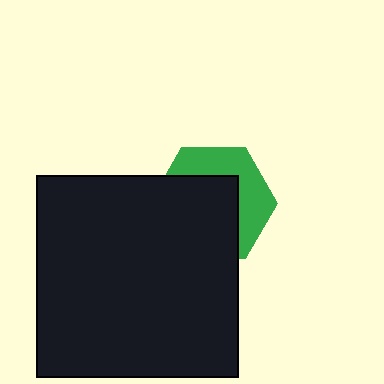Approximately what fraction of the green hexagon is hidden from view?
Roughly 60% of the green hexagon is hidden behind the black square.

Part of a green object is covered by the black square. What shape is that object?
It is a hexagon.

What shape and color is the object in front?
The object in front is a black square.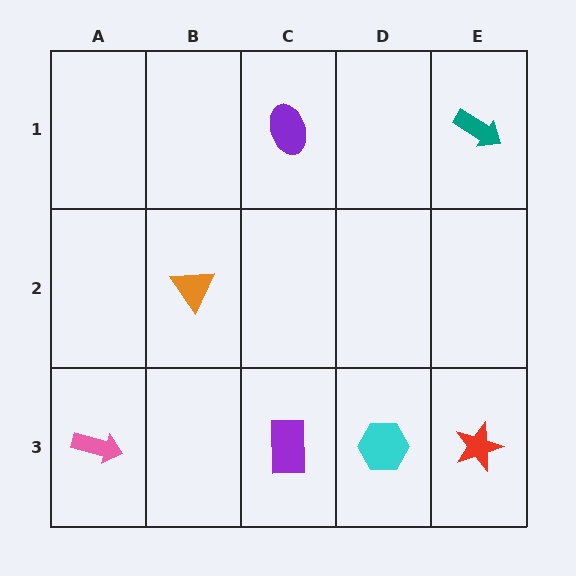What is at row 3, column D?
A cyan hexagon.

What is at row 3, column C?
A purple rectangle.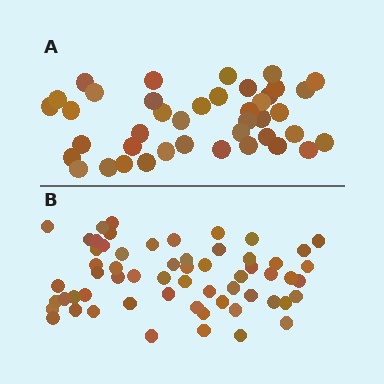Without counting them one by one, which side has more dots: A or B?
Region B (the bottom region) has more dots.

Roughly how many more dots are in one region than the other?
Region B has approximately 20 more dots than region A.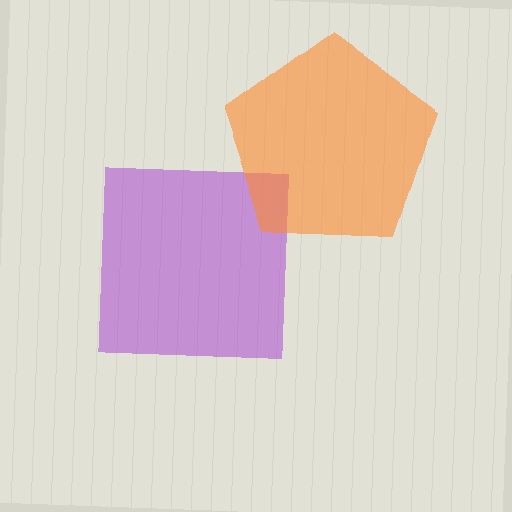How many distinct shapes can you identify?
There are 2 distinct shapes: a purple square, an orange pentagon.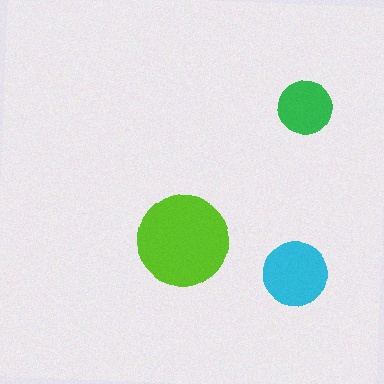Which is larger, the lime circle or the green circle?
The lime one.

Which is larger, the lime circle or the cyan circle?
The lime one.